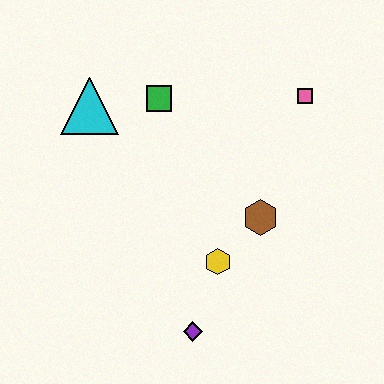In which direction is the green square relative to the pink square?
The green square is to the left of the pink square.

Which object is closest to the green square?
The cyan triangle is closest to the green square.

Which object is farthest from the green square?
The purple diamond is farthest from the green square.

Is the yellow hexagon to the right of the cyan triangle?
Yes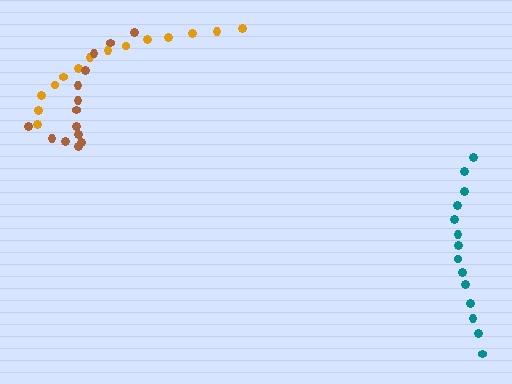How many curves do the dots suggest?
There are 3 distinct paths.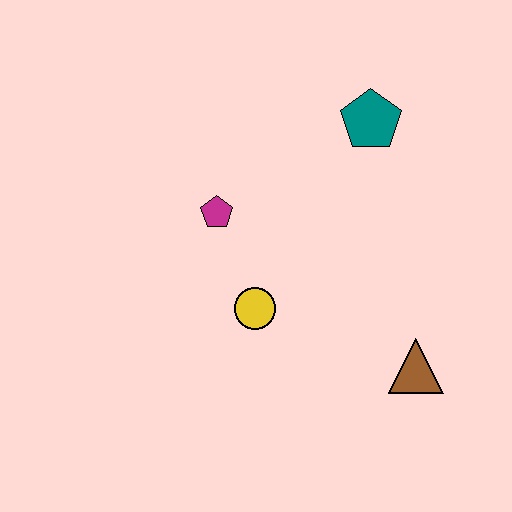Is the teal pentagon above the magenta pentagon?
Yes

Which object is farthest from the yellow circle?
The teal pentagon is farthest from the yellow circle.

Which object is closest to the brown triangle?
The yellow circle is closest to the brown triangle.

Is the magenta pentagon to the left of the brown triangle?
Yes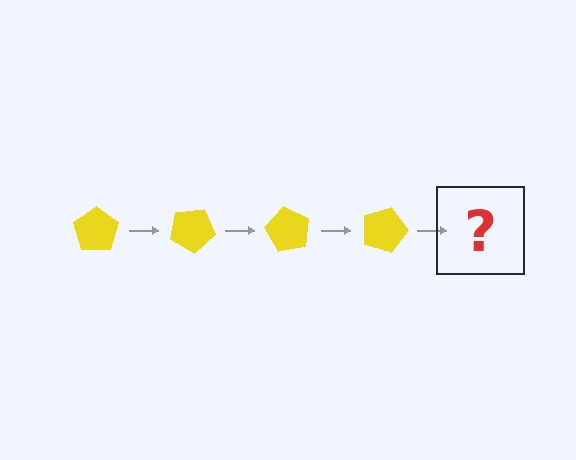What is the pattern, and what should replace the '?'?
The pattern is that the pentagon rotates 30 degrees each step. The '?' should be a yellow pentagon rotated 120 degrees.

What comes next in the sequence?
The next element should be a yellow pentagon rotated 120 degrees.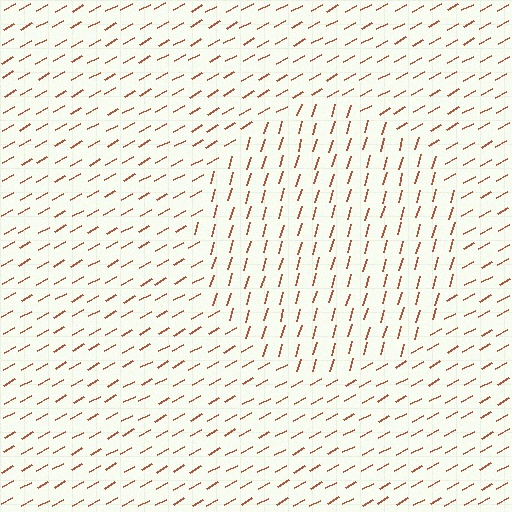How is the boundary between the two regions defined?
The boundary is defined purely by a change in line orientation (approximately 45 degrees difference). All lines are the same color and thickness.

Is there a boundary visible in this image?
Yes, there is a texture boundary formed by a change in line orientation.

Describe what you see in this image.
The image is filled with small brown line segments. A circle region in the image has lines oriented differently from the surrounding lines, creating a visible texture boundary.